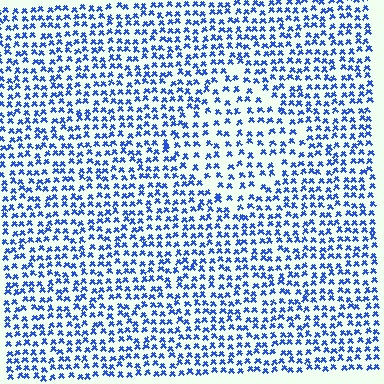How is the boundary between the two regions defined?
The boundary is defined by a change in element density (approximately 1.6x ratio). All elements are the same color, size, and shape.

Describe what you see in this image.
The image contains small blue elements arranged at two different densities. A diamond-shaped region is visible where the elements are less densely packed than the surrounding area.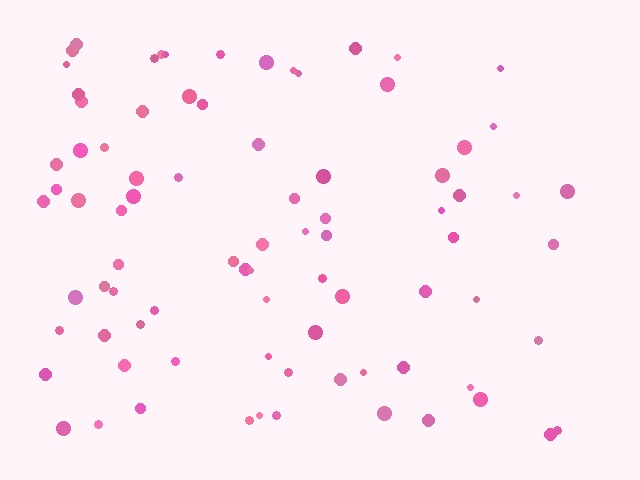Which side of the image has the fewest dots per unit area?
The right.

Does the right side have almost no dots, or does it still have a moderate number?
Still a moderate number, just noticeably fewer than the left.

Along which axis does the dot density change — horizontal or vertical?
Horizontal.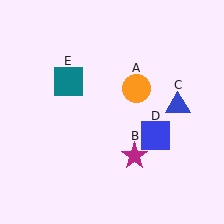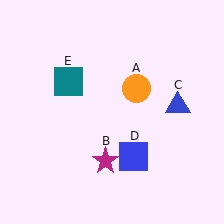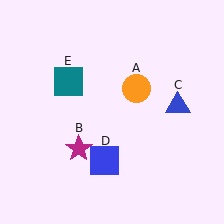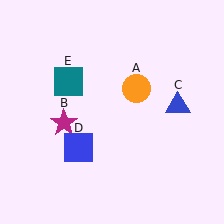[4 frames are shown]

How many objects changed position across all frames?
2 objects changed position: magenta star (object B), blue square (object D).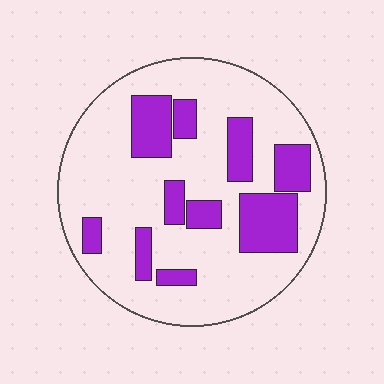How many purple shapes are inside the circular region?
10.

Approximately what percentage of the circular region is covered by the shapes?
Approximately 25%.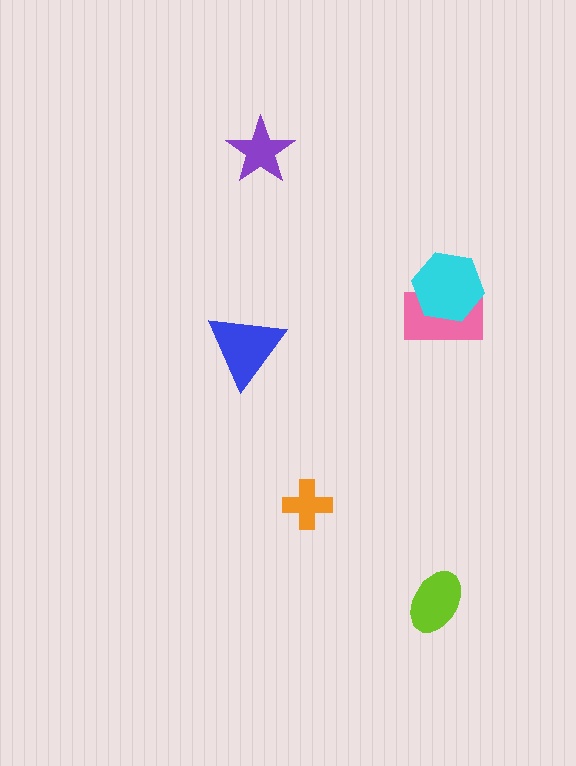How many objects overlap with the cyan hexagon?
1 object overlaps with the cyan hexagon.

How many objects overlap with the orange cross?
0 objects overlap with the orange cross.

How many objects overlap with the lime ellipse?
0 objects overlap with the lime ellipse.